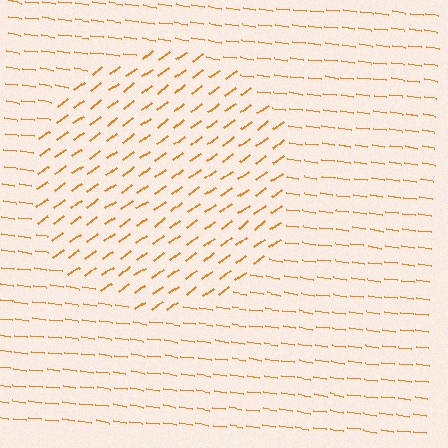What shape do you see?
I see a circle.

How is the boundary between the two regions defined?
The boundary is defined purely by a change in line orientation (approximately 45 degrees difference). All lines are the same color and thickness.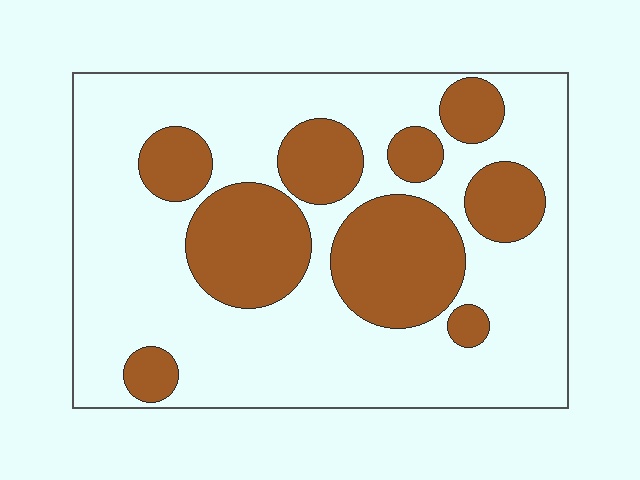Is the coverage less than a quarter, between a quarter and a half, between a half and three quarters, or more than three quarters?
Between a quarter and a half.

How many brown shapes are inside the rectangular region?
9.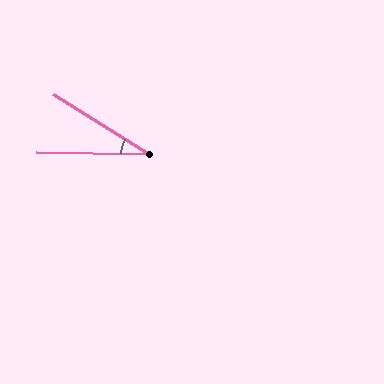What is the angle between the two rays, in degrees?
Approximately 31 degrees.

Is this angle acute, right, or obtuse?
It is acute.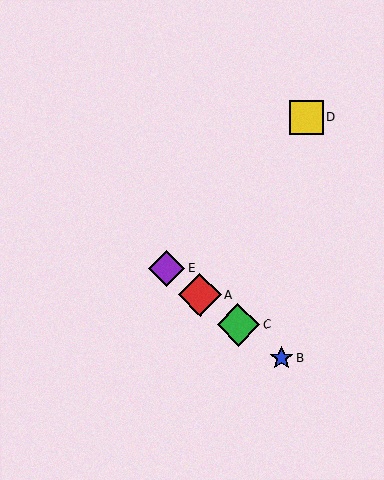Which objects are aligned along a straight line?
Objects A, B, C, E are aligned along a straight line.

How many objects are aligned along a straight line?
4 objects (A, B, C, E) are aligned along a straight line.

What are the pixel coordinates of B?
Object B is at (281, 358).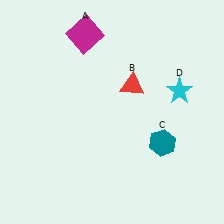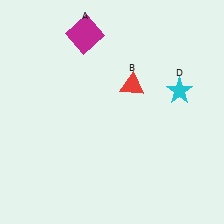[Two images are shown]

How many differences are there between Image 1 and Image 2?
There is 1 difference between the two images.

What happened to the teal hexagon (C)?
The teal hexagon (C) was removed in Image 2. It was in the bottom-right area of Image 1.